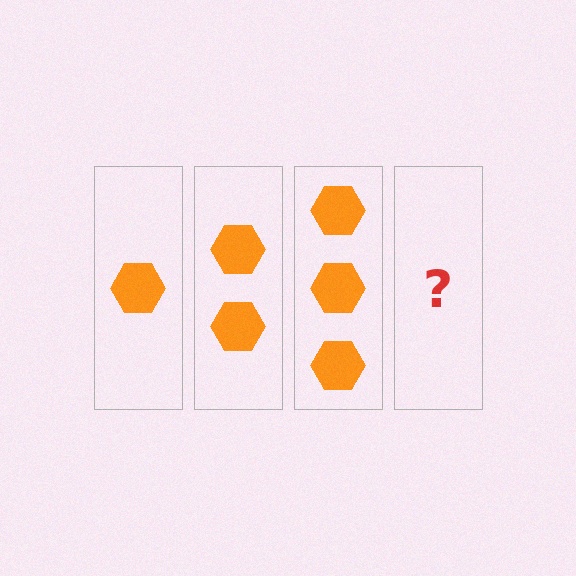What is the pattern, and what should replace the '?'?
The pattern is that each step adds one more hexagon. The '?' should be 4 hexagons.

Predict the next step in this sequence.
The next step is 4 hexagons.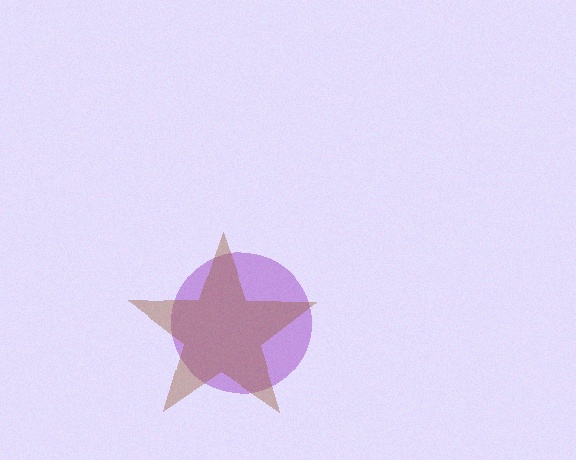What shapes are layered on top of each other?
The layered shapes are: a purple circle, a brown star.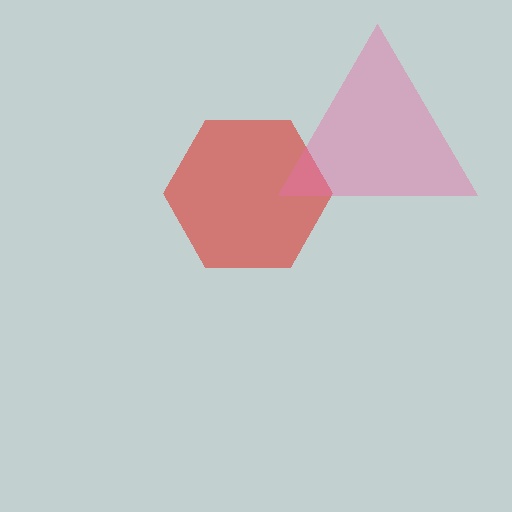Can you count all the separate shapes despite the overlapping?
Yes, there are 2 separate shapes.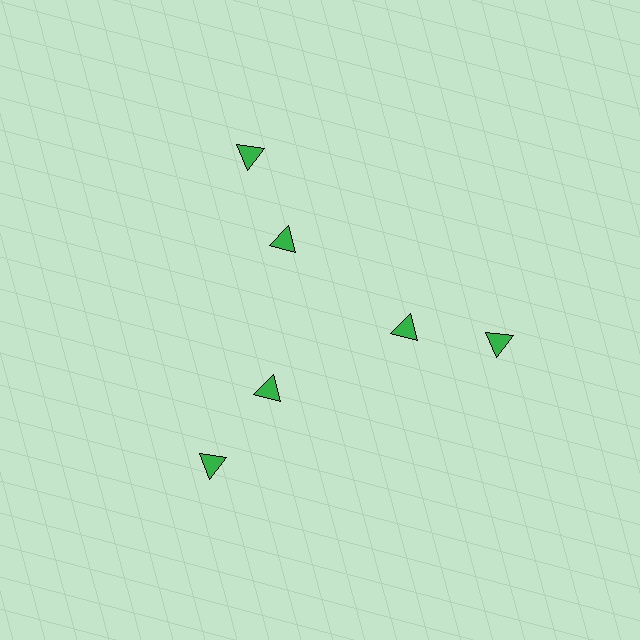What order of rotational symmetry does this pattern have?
This pattern has 3-fold rotational symmetry.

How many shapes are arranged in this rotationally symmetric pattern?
There are 6 shapes, arranged in 3 groups of 2.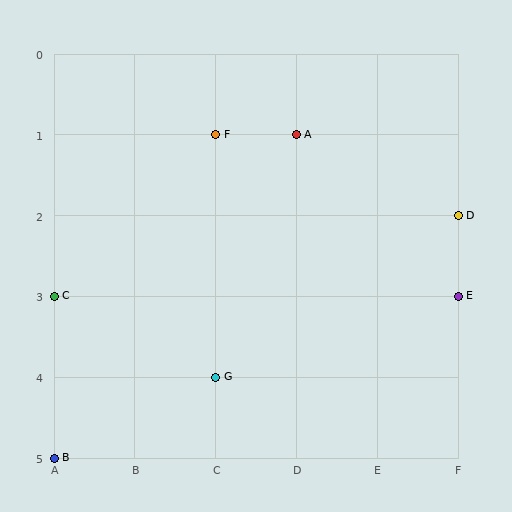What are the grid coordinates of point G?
Point G is at grid coordinates (C, 4).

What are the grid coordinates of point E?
Point E is at grid coordinates (F, 3).